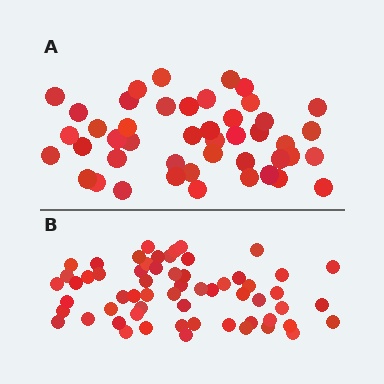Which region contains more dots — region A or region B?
Region B (the bottom region) has more dots.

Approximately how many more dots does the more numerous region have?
Region B has approximately 15 more dots than region A.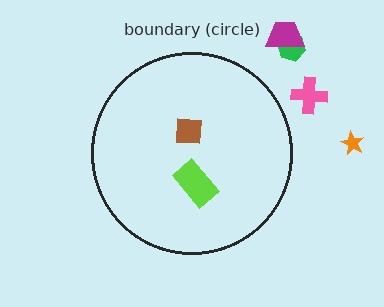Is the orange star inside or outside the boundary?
Outside.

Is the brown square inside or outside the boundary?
Inside.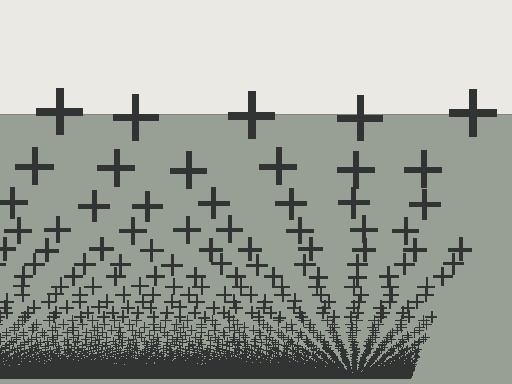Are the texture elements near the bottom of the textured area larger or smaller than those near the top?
Smaller. The gradient is inverted — elements near the bottom are smaller and denser.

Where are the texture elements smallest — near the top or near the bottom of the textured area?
Near the bottom.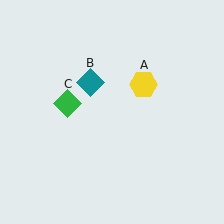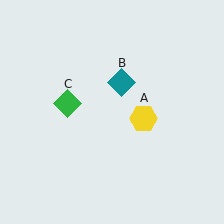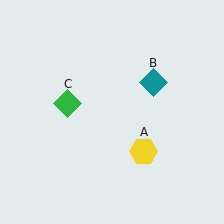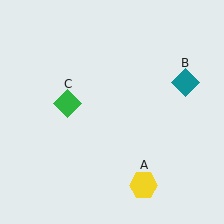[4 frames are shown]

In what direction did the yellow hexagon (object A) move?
The yellow hexagon (object A) moved down.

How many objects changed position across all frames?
2 objects changed position: yellow hexagon (object A), teal diamond (object B).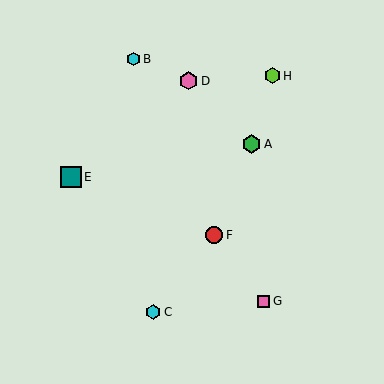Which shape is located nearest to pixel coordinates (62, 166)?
The teal square (labeled E) at (71, 177) is nearest to that location.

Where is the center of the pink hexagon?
The center of the pink hexagon is at (188, 81).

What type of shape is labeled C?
Shape C is a cyan hexagon.